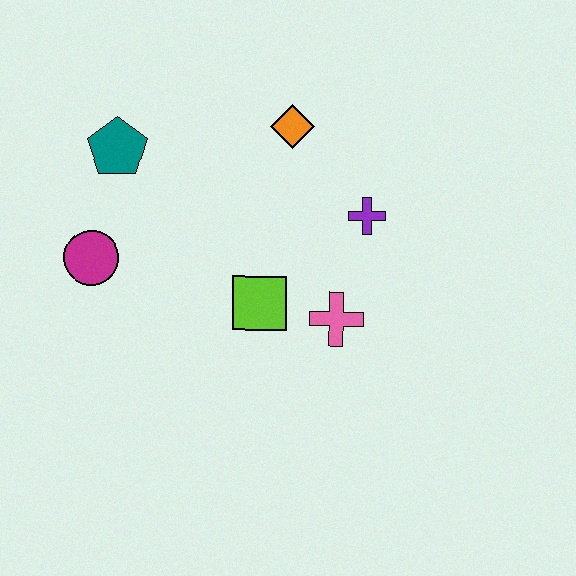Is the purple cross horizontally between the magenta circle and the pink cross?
No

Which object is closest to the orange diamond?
The purple cross is closest to the orange diamond.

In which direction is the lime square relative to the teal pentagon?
The lime square is below the teal pentagon.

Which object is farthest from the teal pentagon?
The pink cross is farthest from the teal pentagon.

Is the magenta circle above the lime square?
Yes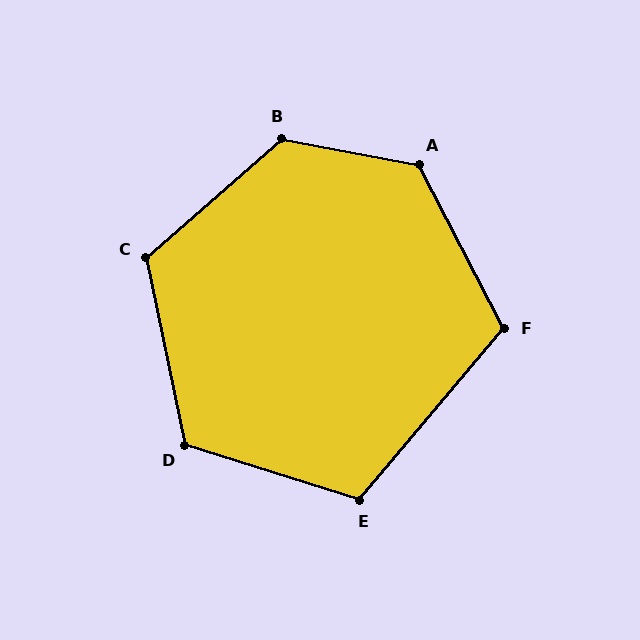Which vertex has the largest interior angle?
B, at approximately 129 degrees.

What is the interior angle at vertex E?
Approximately 113 degrees (obtuse).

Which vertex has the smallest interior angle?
F, at approximately 112 degrees.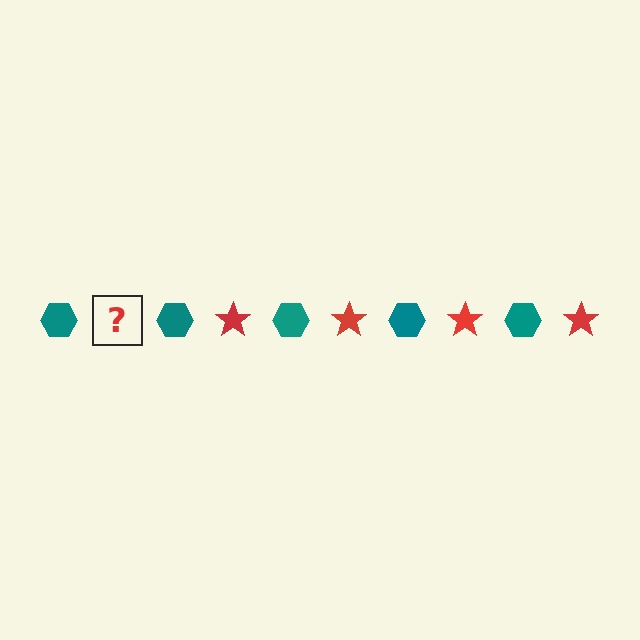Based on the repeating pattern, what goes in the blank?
The blank should be a red star.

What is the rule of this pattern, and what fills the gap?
The rule is that the pattern alternates between teal hexagon and red star. The gap should be filled with a red star.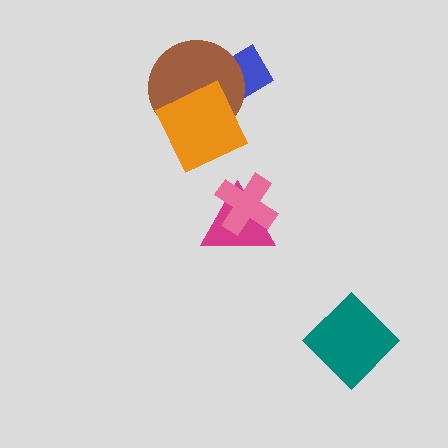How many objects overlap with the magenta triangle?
1 object overlaps with the magenta triangle.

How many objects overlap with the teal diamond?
0 objects overlap with the teal diamond.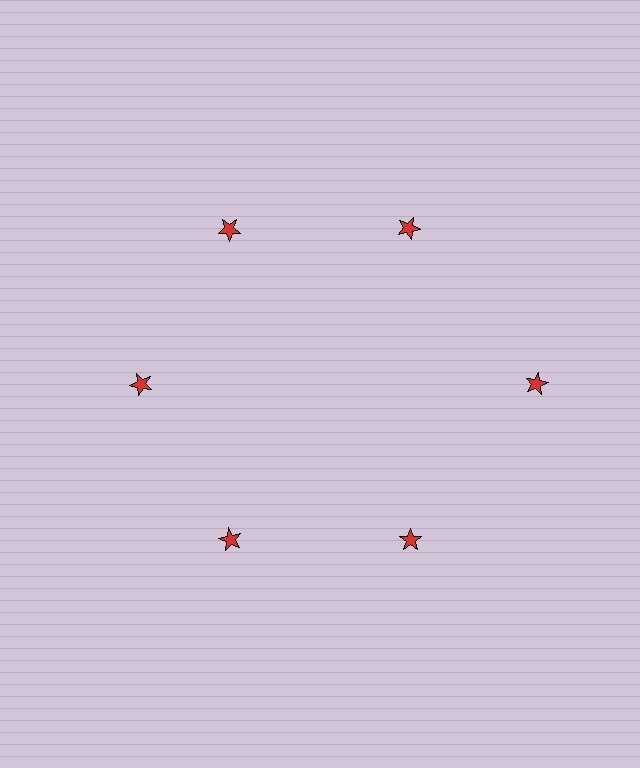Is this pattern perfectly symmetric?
No. The 6 red stars are arranged in a ring, but one element near the 3 o'clock position is pushed outward from the center, breaking the 6-fold rotational symmetry.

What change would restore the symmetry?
The symmetry would be restored by moving it inward, back onto the ring so that all 6 stars sit at equal angles and equal distance from the center.